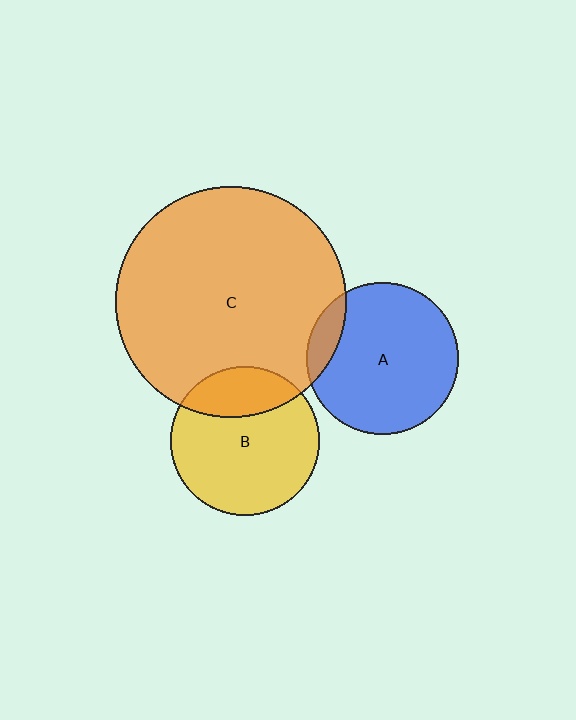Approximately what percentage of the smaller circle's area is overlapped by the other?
Approximately 10%.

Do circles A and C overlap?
Yes.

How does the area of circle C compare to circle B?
Approximately 2.4 times.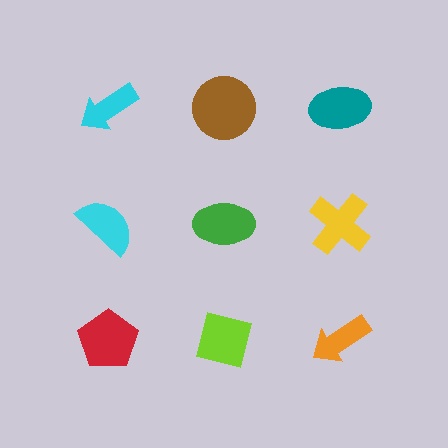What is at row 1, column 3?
A teal ellipse.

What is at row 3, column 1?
A red pentagon.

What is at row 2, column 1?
A cyan semicircle.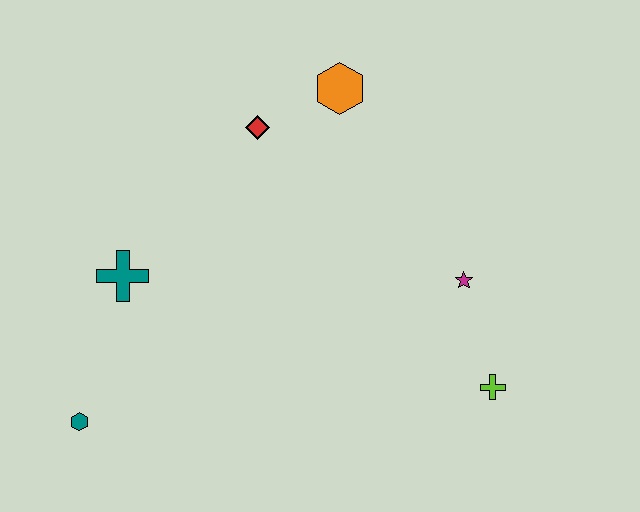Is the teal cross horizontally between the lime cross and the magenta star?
No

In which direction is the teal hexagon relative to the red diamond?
The teal hexagon is below the red diamond.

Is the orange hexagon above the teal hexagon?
Yes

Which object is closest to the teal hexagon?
The teal cross is closest to the teal hexagon.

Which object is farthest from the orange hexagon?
The teal hexagon is farthest from the orange hexagon.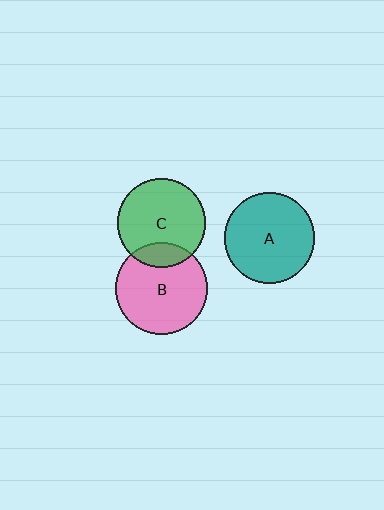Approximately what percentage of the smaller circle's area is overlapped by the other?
Approximately 15%.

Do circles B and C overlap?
Yes.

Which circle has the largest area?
Circle B (pink).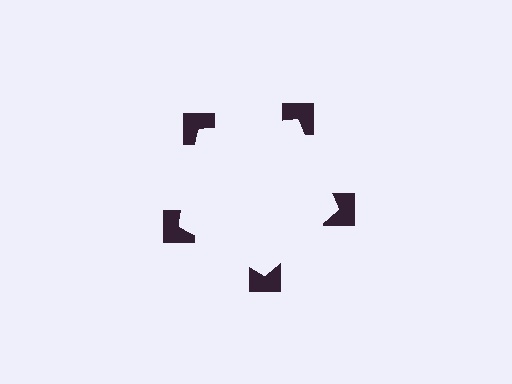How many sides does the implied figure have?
5 sides.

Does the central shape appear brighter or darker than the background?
It typically appears slightly brighter than the background, even though no actual brightness change is drawn.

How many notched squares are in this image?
There are 5 — one at each vertex of the illusory pentagon.